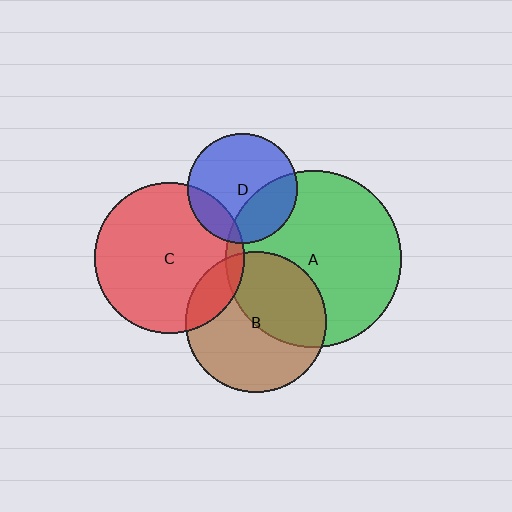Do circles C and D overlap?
Yes.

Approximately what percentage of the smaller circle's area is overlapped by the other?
Approximately 15%.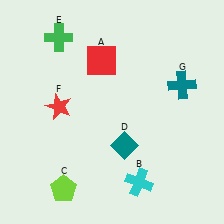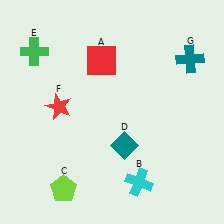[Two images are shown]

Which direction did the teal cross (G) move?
The teal cross (G) moved up.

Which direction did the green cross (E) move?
The green cross (E) moved left.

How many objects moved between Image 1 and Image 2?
2 objects moved between the two images.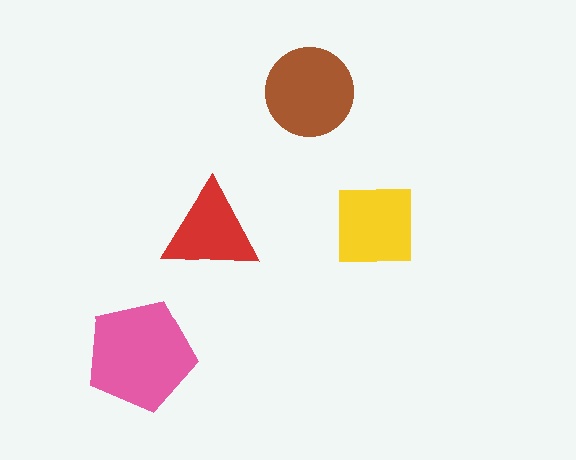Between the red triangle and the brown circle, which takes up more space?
The brown circle.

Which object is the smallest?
The red triangle.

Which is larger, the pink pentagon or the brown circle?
The pink pentagon.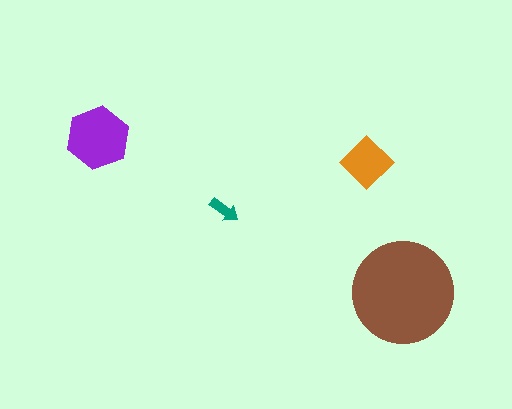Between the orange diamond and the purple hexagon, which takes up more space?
The purple hexagon.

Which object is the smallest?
The teal arrow.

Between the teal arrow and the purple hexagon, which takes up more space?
The purple hexagon.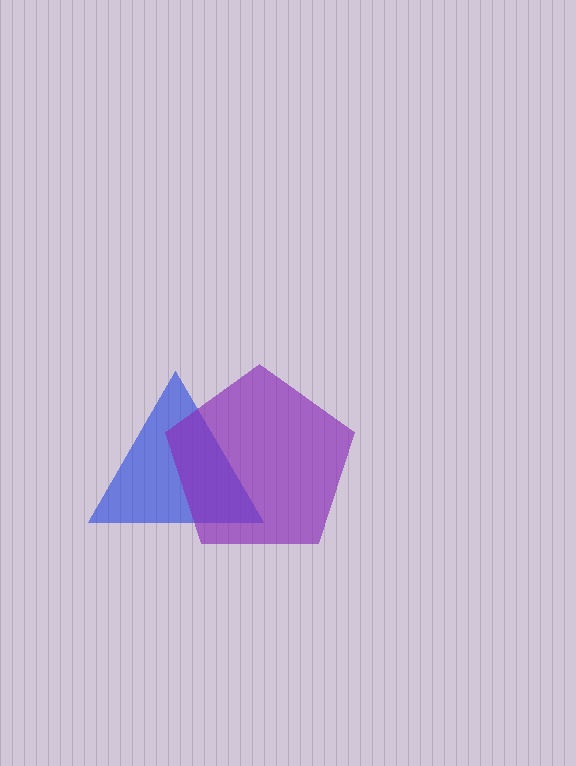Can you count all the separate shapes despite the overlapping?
Yes, there are 2 separate shapes.